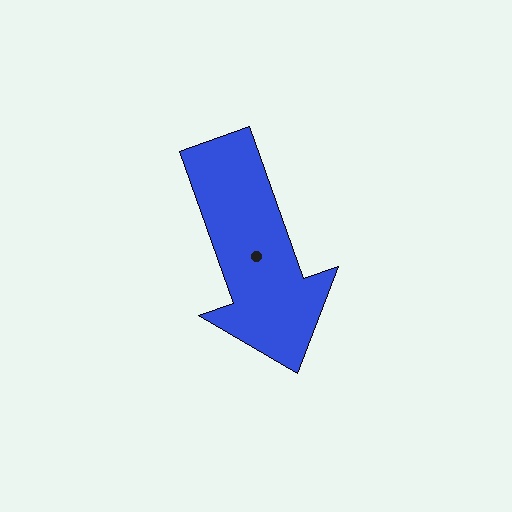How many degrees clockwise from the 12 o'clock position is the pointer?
Approximately 161 degrees.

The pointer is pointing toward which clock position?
Roughly 5 o'clock.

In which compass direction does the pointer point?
South.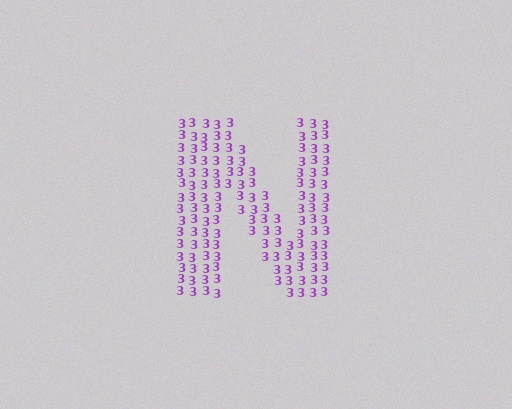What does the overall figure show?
The overall figure shows the letter N.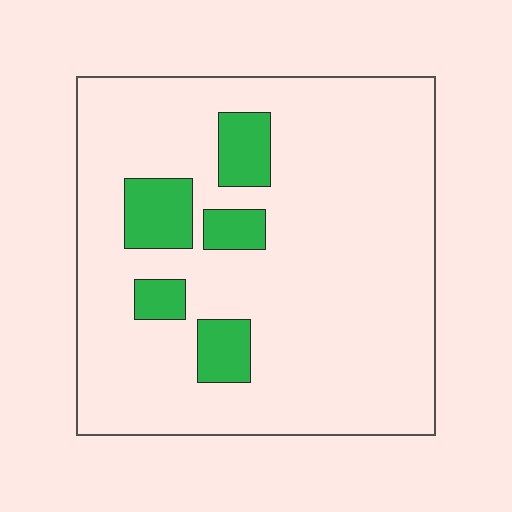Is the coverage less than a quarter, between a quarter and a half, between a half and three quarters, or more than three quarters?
Less than a quarter.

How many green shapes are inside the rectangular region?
5.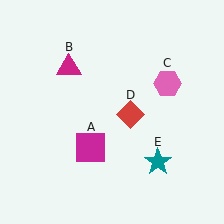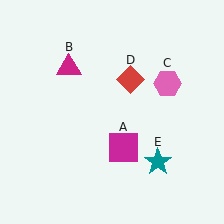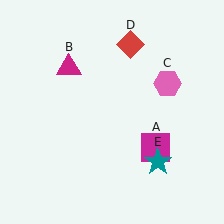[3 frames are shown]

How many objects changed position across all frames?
2 objects changed position: magenta square (object A), red diamond (object D).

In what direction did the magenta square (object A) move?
The magenta square (object A) moved right.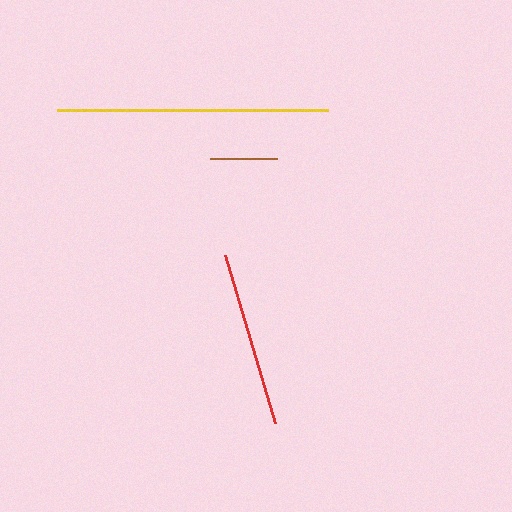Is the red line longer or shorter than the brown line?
The red line is longer than the brown line.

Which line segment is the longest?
The yellow line is the longest at approximately 271 pixels.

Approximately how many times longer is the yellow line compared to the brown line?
The yellow line is approximately 4.0 times the length of the brown line.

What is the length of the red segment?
The red segment is approximately 176 pixels long.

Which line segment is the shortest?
The brown line is the shortest at approximately 67 pixels.